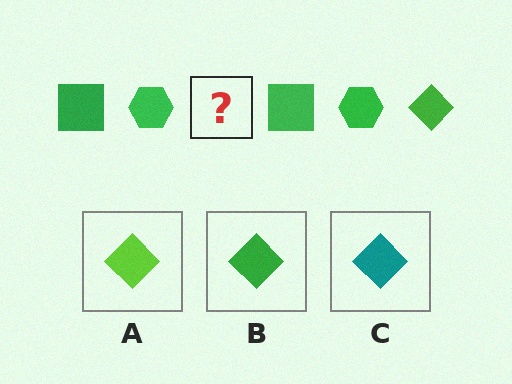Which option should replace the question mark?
Option B.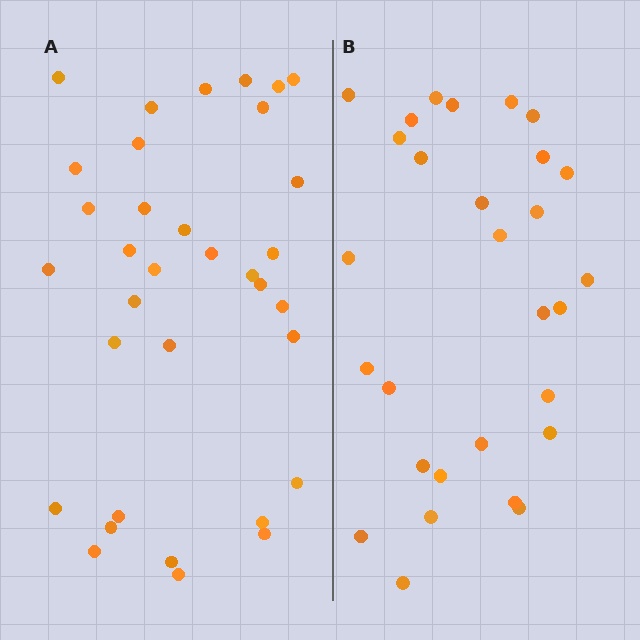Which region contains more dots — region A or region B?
Region A (the left region) has more dots.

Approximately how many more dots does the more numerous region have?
Region A has about 5 more dots than region B.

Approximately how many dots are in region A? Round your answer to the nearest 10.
About 30 dots. (The exact count is 34, which rounds to 30.)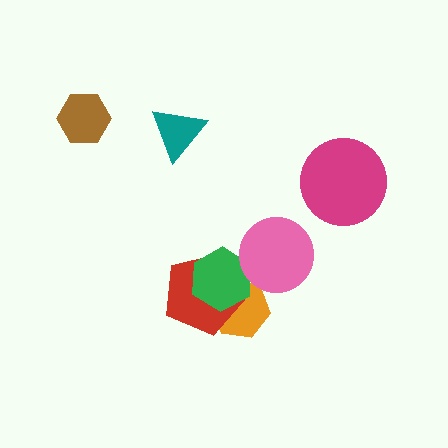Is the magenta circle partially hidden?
No, no other shape covers it.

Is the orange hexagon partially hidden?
Yes, it is partially covered by another shape.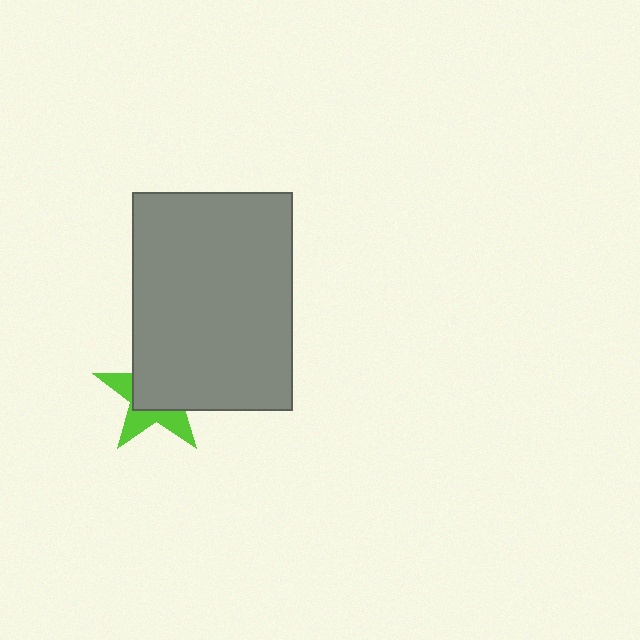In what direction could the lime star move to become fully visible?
The lime star could move toward the lower-left. That would shift it out from behind the gray rectangle entirely.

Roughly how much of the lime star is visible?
A small part of it is visible (roughly 39%).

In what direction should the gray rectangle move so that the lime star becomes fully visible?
The gray rectangle should move toward the upper-right. That is the shortest direction to clear the overlap and leave the lime star fully visible.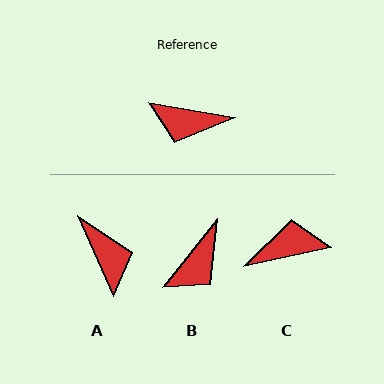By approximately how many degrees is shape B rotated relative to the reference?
Approximately 62 degrees counter-clockwise.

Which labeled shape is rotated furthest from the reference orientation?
C, about 158 degrees away.